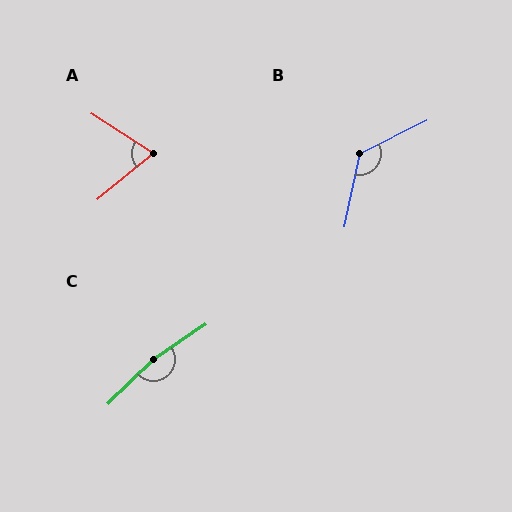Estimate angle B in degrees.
Approximately 129 degrees.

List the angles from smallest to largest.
A (72°), B (129°), C (170°).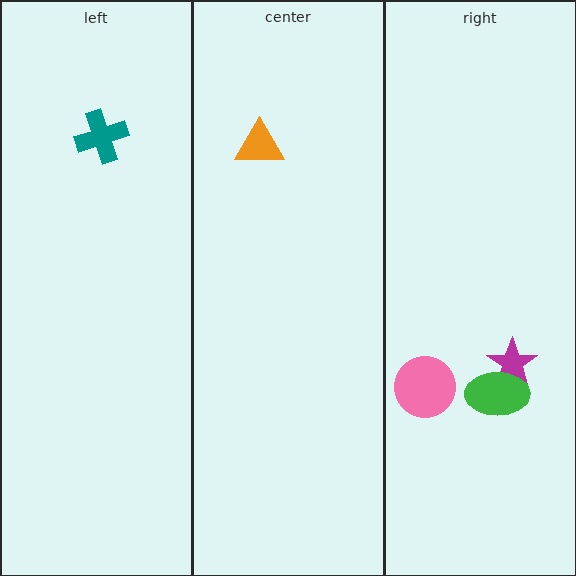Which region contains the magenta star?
The right region.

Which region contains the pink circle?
The right region.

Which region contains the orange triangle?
The center region.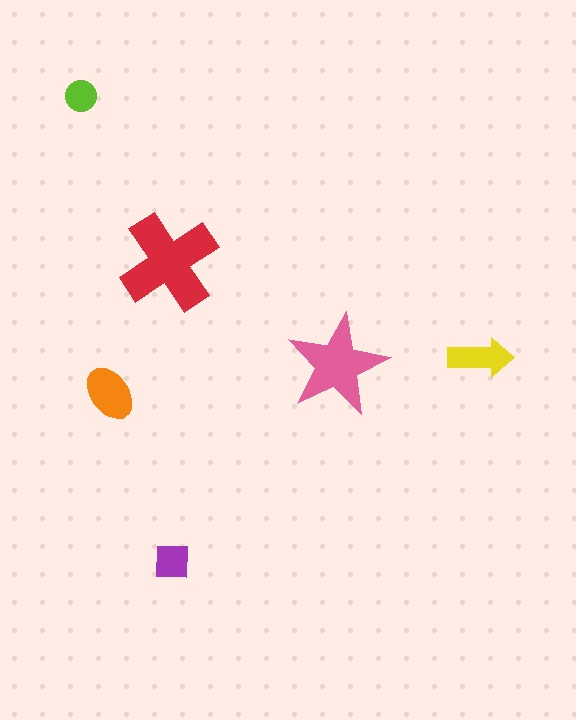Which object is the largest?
The red cross.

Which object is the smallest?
The lime circle.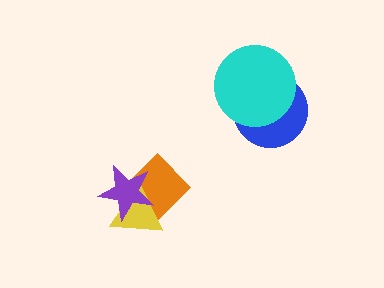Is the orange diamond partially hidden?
Yes, it is partially covered by another shape.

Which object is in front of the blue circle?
The cyan circle is in front of the blue circle.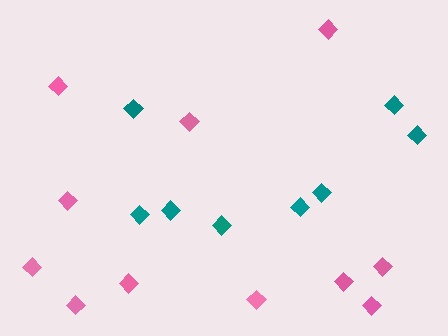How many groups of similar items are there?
There are 2 groups: one group of teal diamonds (8) and one group of pink diamonds (11).